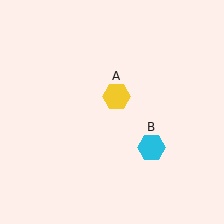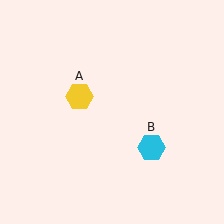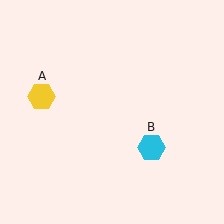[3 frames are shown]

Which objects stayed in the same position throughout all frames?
Cyan hexagon (object B) remained stationary.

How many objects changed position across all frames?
1 object changed position: yellow hexagon (object A).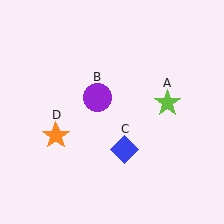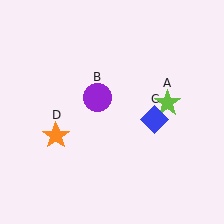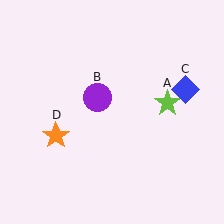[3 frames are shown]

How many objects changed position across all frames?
1 object changed position: blue diamond (object C).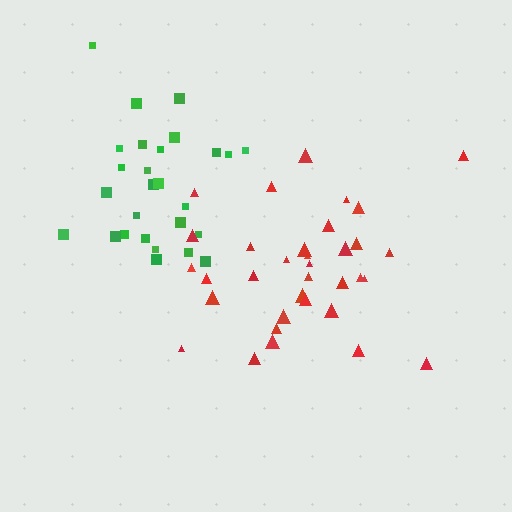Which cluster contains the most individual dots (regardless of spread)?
Red (34).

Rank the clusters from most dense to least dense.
green, red.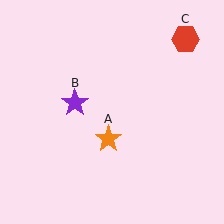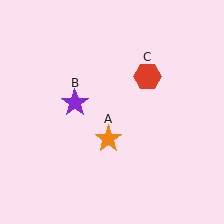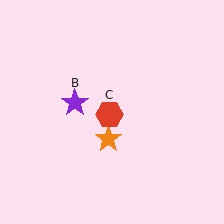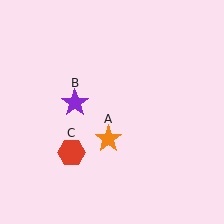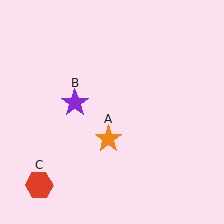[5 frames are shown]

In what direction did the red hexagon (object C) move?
The red hexagon (object C) moved down and to the left.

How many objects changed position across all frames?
1 object changed position: red hexagon (object C).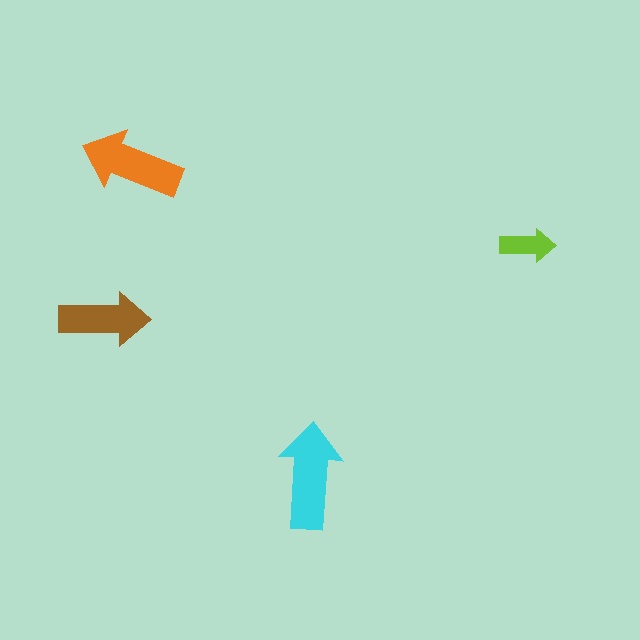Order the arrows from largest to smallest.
the cyan one, the orange one, the brown one, the lime one.